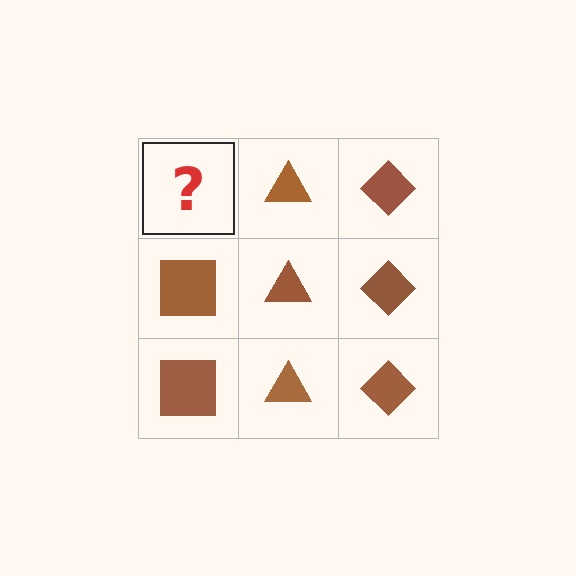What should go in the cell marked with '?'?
The missing cell should contain a brown square.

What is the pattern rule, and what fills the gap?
The rule is that each column has a consistent shape. The gap should be filled with a brown square.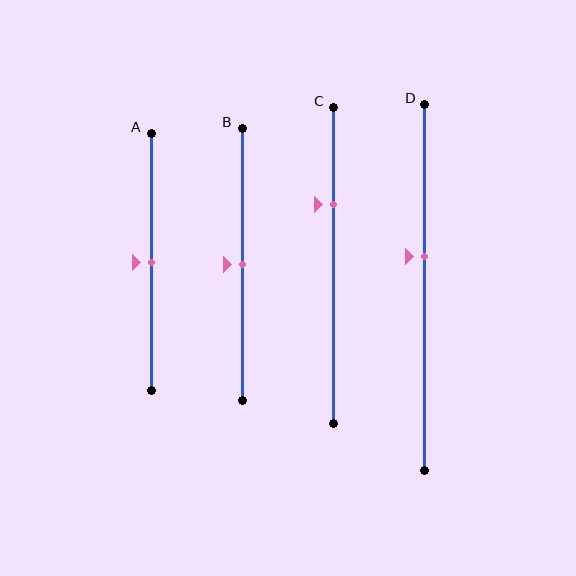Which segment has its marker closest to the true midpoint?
Segment A has its marker closest to the true midpoint.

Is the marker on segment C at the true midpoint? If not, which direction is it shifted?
No, the marker on segment C is shifted upward by about 20% of the segment length.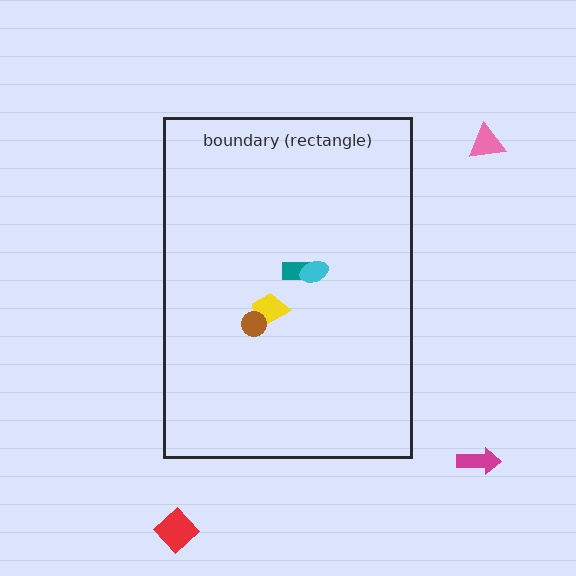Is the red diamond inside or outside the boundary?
Outside.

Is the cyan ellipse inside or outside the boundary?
Inside.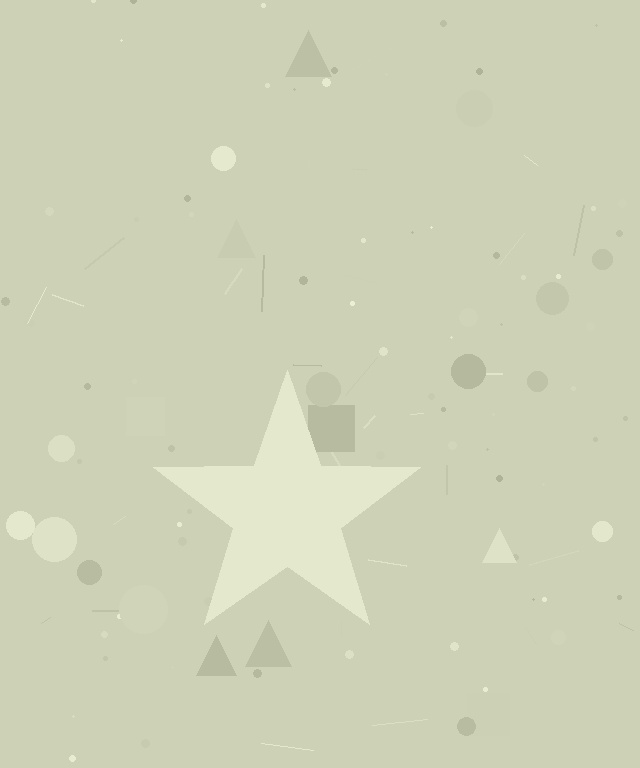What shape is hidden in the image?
A star is hidden in the image.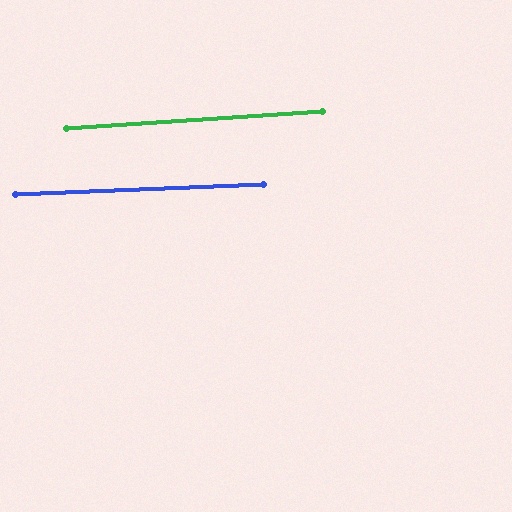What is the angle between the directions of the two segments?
Approximately 2 degrees.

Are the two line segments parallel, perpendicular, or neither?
Parallel — their directions differ by only 1.6°.